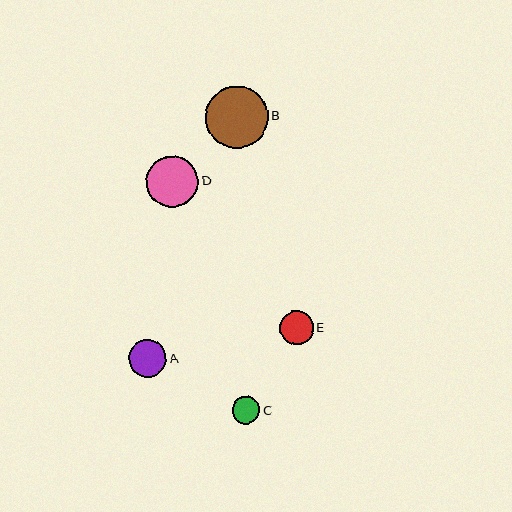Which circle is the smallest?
Circle C is the smallest with a size of approximately 28 pixels.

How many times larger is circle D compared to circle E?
Circle D is approximately 1.5 times the size of circle E.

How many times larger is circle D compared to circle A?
Circle D is approximately 1.4 times the size of circle A.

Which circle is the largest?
Circle B is the largest with a size of approximately 62 pixels.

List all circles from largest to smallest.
From largest to smallest: B, D, A, E, C.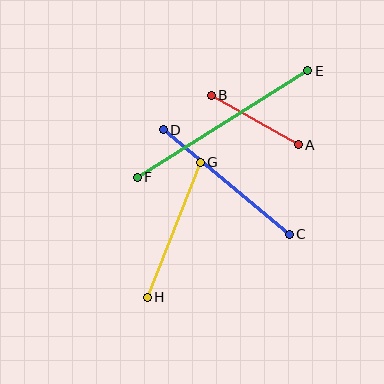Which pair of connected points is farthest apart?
Points E and F are farthest apart.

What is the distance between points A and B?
The distance is approximately 100 pixels.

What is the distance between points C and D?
The distance is approximately 163 pixels.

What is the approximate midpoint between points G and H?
The midpoint is at approximately (174, 230) pixels.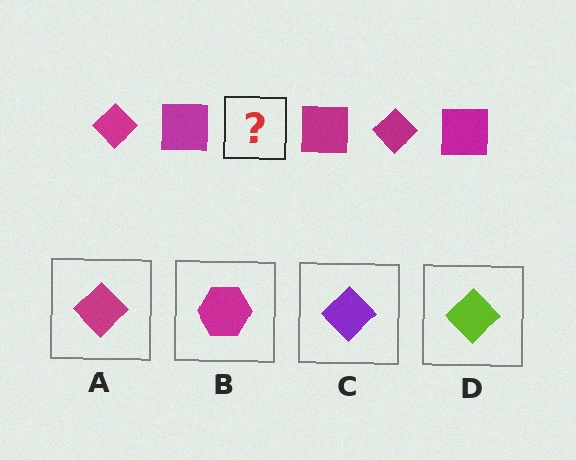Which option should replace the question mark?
Option A.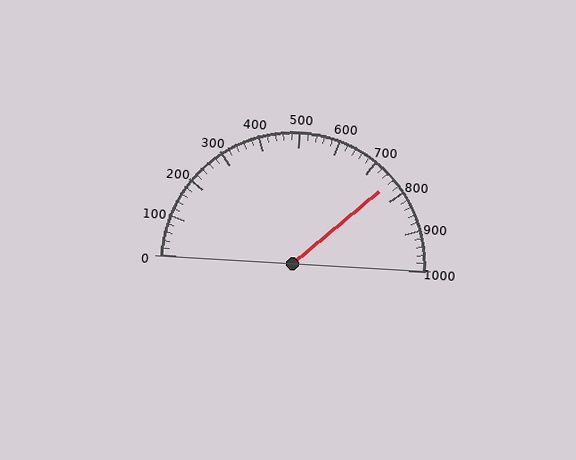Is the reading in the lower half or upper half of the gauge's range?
The reading is in the upper half of the range (0 to 1000).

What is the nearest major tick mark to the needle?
The nearest major tick mark is 800.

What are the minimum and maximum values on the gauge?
The gauge ranges from 0 to 1000.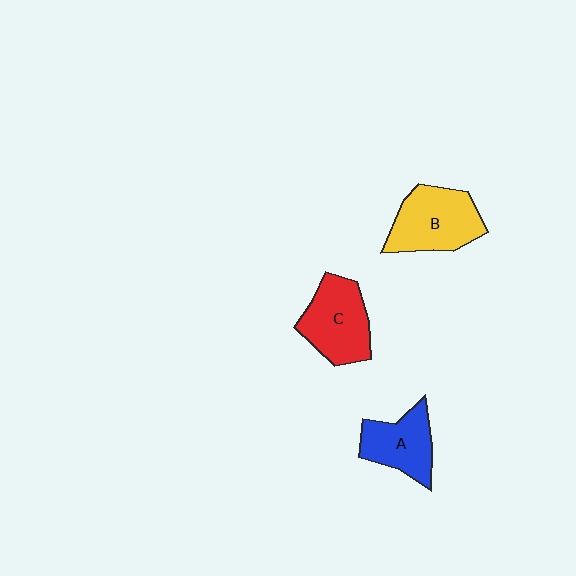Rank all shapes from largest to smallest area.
From largest to smallest: B (yellow), C (red), A (blue).